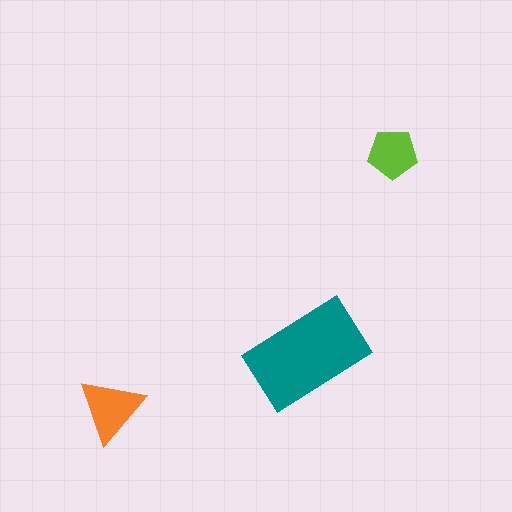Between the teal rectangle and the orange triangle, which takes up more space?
The teal rectangle.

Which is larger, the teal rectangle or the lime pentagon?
The teal rectangle.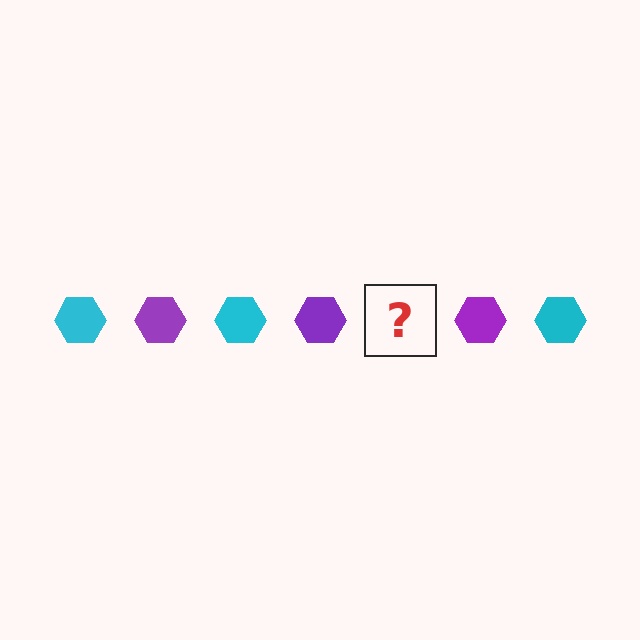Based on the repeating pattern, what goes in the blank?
The blank should be a cyan hexagon.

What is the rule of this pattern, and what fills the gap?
The rule is that the pattern cycles through cyan, purple hexagons. The gap should be filled with a cyan hexagon.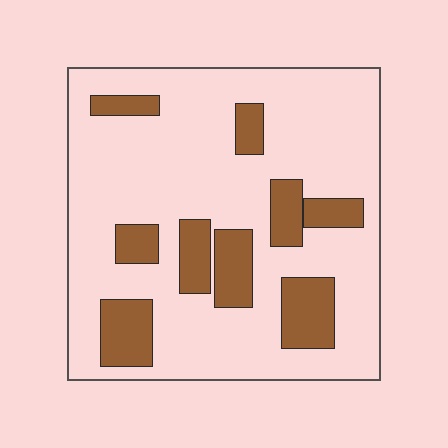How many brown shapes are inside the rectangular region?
9.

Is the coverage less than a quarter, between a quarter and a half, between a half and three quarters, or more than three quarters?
Less than a quarter.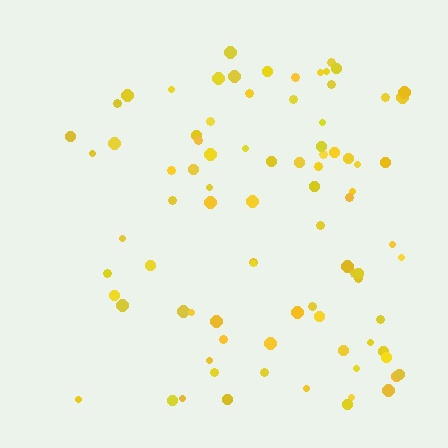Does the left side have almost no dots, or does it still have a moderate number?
Still a moderate number, just noticeably fewer than the right.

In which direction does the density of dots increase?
From left to right, with the right side densest.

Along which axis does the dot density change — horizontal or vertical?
Horizontal.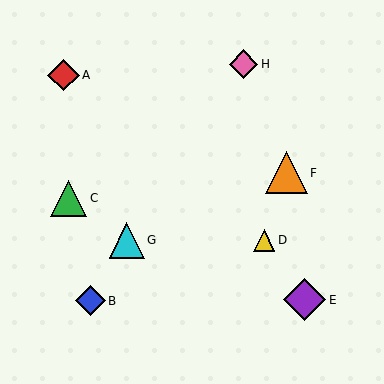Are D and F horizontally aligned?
No, D is at y≈240 and F is at y≈173.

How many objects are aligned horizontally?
2 objects (D, G) are aligned horizontally.